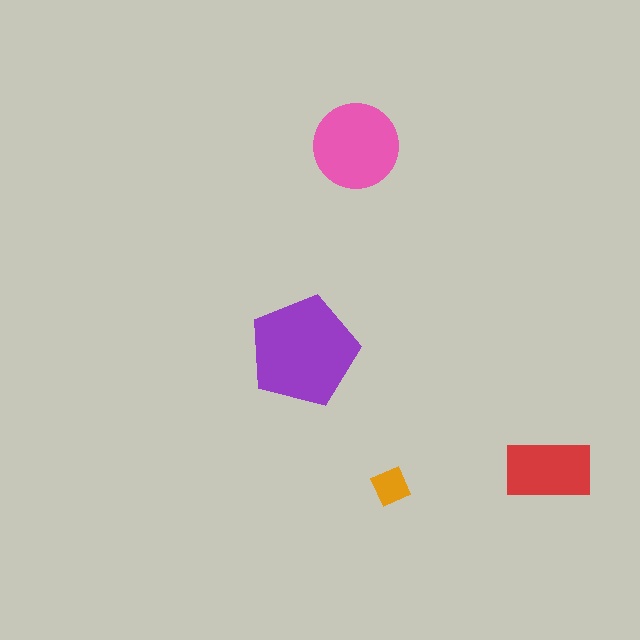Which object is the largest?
The purple pentagon.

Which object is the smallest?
The orange square.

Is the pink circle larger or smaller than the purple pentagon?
Smaller.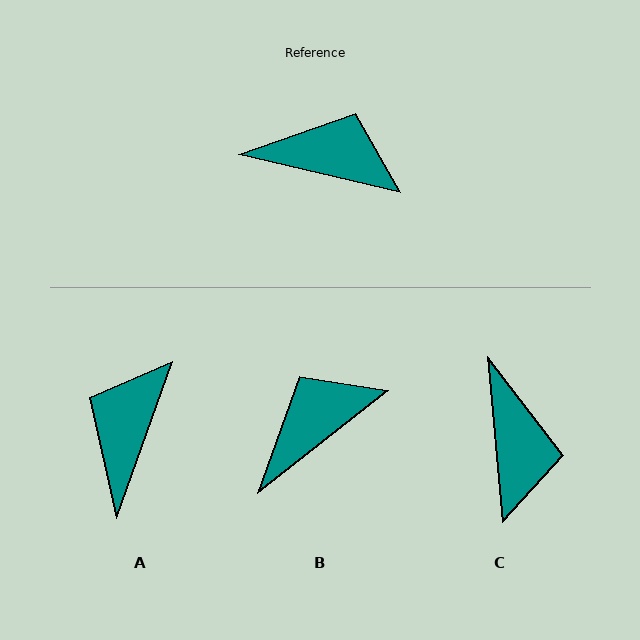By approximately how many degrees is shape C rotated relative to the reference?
Approximately 72 degrees clockwise.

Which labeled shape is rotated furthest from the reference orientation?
A, about 83 degrees away.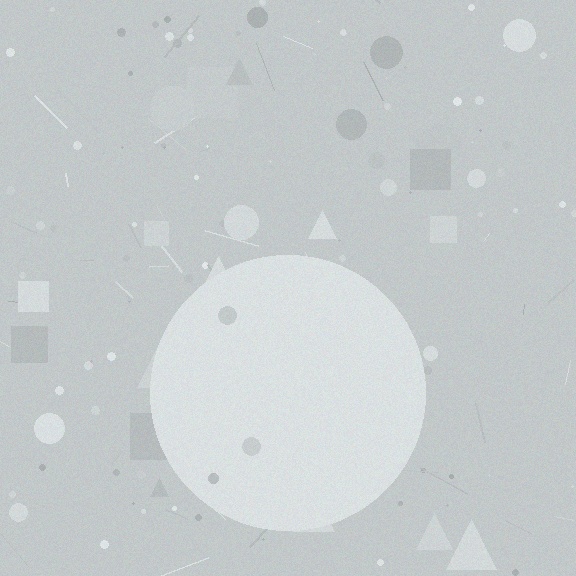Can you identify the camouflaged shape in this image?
The camouflaged shape is a circle.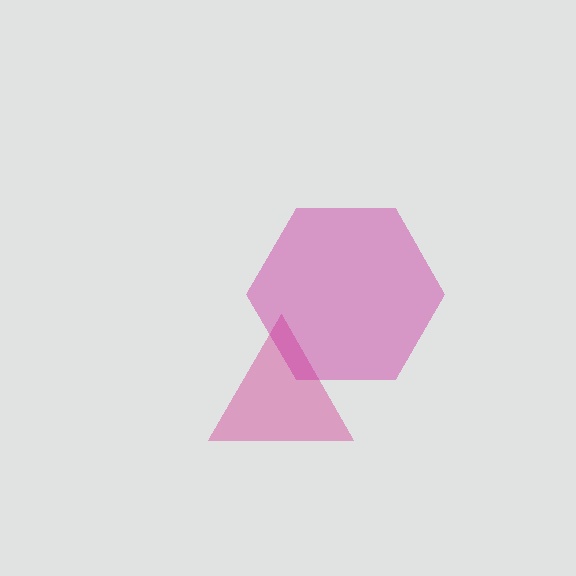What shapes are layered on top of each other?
The layered shapes are: a pink triangle, a magenta hexagon.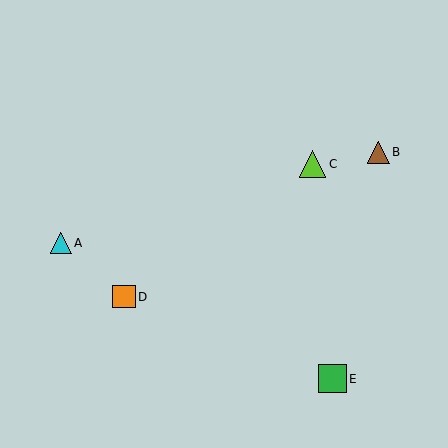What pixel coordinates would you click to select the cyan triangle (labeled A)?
Click at (61, 243) to select the cyan triangle A.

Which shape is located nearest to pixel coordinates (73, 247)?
The cyan triangle (labeled A) at (61, 243) is nearest to that location.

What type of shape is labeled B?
Shape B is a brown triangle.